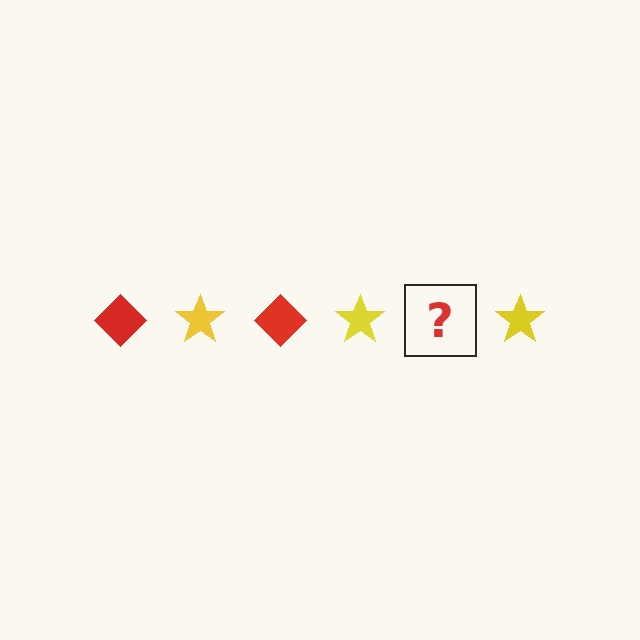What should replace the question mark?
The question mark should be replaced with a red diamond.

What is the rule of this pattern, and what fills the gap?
The rule is that the pattern alternates between red diamond and yellow star. The gap should be filled with a red diamond.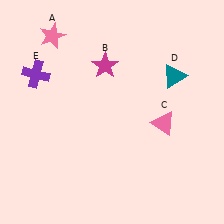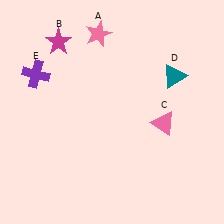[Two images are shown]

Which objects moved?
The objects that moved are: the pink star (A), the magenta star (B).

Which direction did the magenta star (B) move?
The magenta star (B) moved left.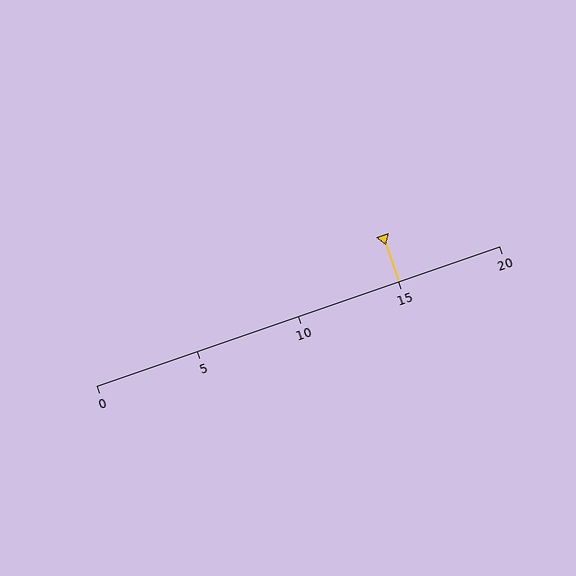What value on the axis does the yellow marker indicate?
The marker indicates approximately 15.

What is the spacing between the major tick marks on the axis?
The major ticks are spaced 5 apart.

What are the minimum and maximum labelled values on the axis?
The axis runs from 0 to 20.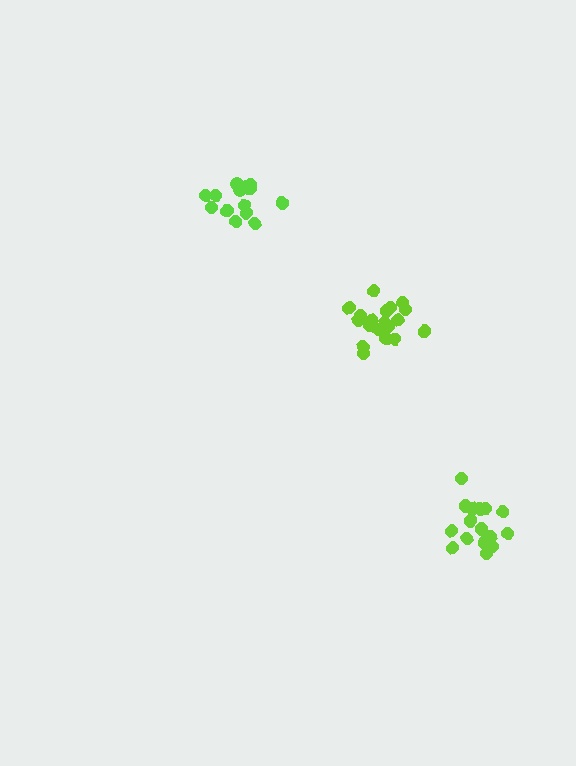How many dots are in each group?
Group 1: 16 dots, Group 2: 14 dots, Group 3: 19 dots (49 total).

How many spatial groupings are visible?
There are 3 spatial groupings.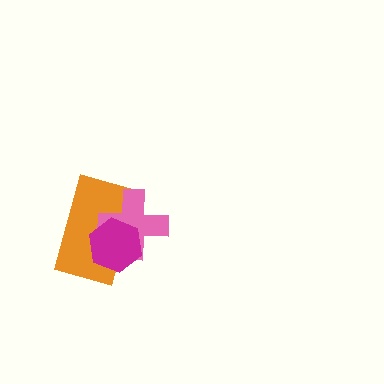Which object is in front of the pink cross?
The magenta hexagon is in front of the pink cross.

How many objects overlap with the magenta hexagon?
2 objects overlap with the magenta hexagon.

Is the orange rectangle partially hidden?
Yes, it is partially covered by another shape.